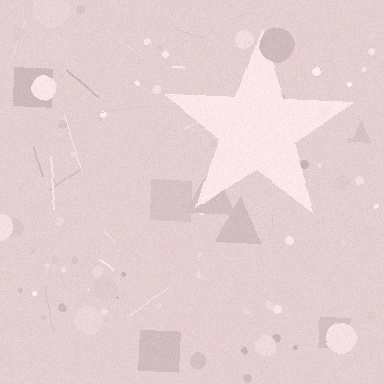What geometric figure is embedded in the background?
A star is embedded in the background.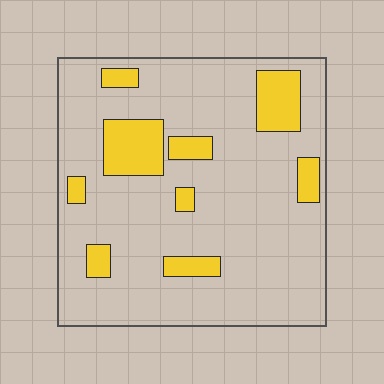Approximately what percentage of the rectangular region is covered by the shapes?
Approximately 15%.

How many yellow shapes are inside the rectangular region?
9.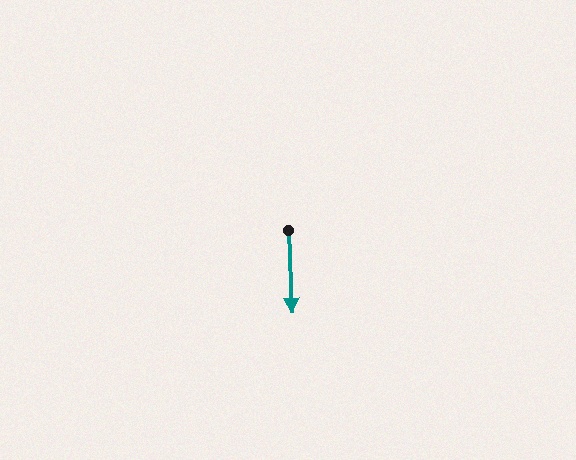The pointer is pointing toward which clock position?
Roughly 6 o'clock.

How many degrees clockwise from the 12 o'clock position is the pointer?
Approximately 177 degrees.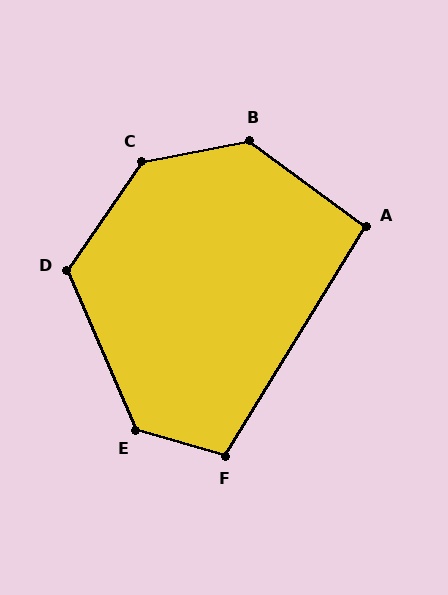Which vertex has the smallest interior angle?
A, at approximately 95 degrees.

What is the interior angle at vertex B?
Approximately 133 degrees (obtuse).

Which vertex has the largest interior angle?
C, at approximately 135 degrees.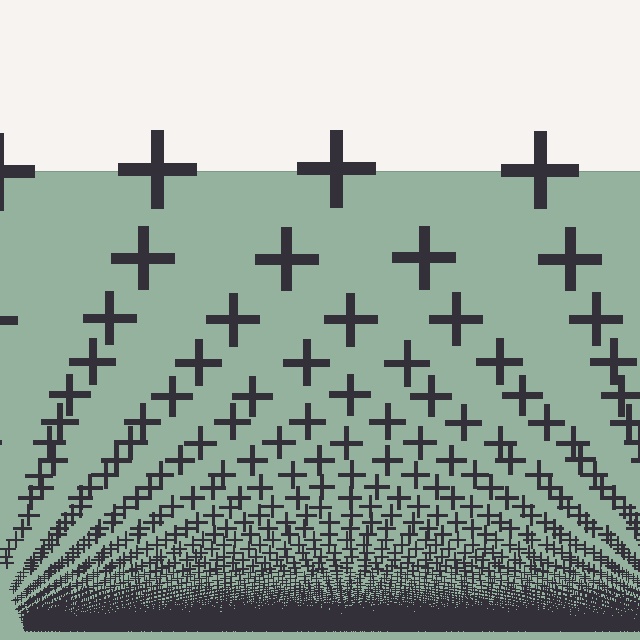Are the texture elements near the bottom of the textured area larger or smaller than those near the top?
Smaller. The gradient is inverted — elements near the bottom are smaller and denser.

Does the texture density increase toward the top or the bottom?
Density increases toward the bottom.